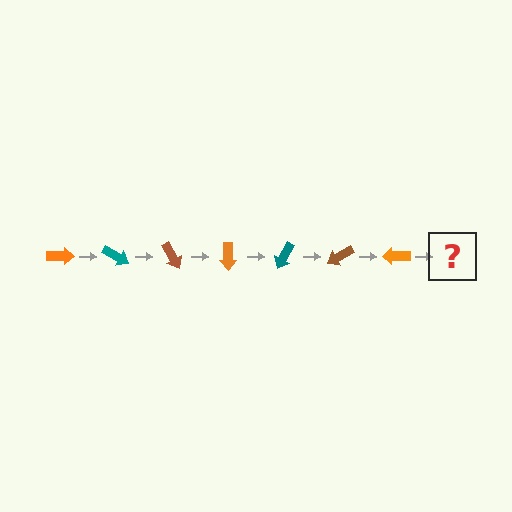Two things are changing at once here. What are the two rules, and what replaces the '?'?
The two rules are that it rotates 30 degrees each step and the color cycles through orange, teal, and brown. The '?' should be a teal arrow, rotated 210 degrees from the start.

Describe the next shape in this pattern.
It should be a teal arrow, rotated 210 degrees from the start.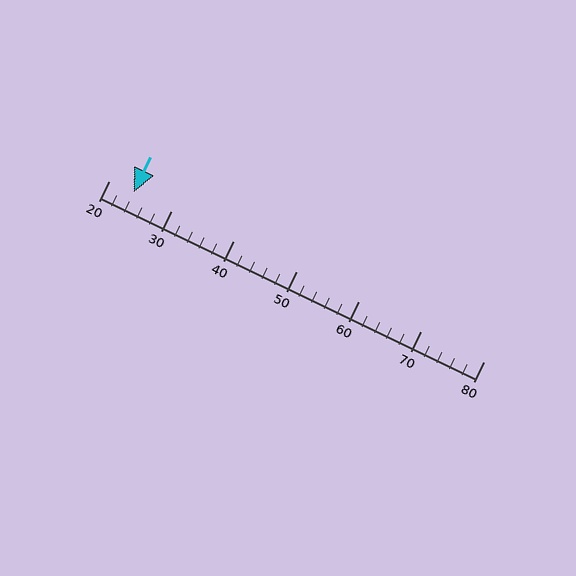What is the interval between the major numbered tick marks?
The major tick marks are spaced 10 units apart.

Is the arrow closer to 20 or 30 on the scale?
The arrow is closer to 20.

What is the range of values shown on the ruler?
The ruler shows values from 20 to 80.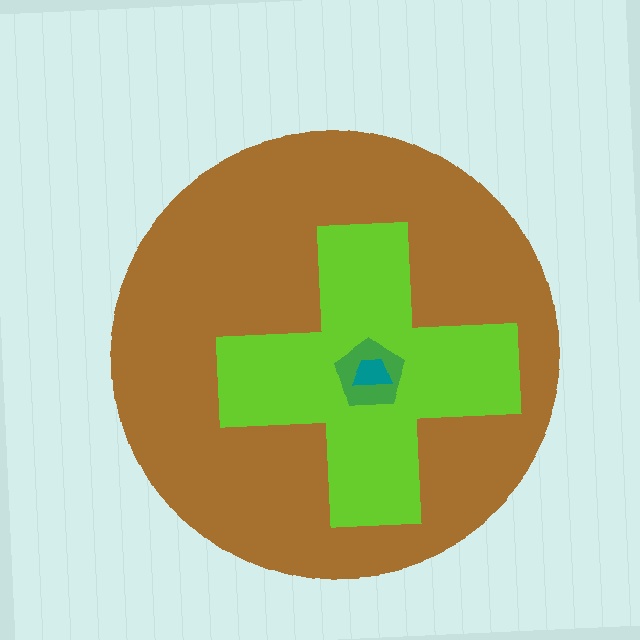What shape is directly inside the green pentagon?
The teal trapezoid.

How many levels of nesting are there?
4.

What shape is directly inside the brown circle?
The lime cross.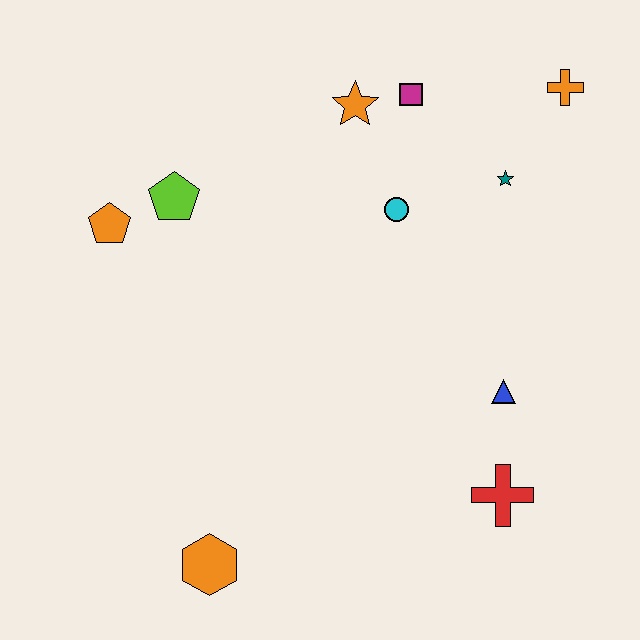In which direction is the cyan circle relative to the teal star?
The cyan circle is to the left of the teal star.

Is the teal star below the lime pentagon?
No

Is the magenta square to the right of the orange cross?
No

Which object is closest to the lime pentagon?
The orange pentagon is closest to the lime pentagon.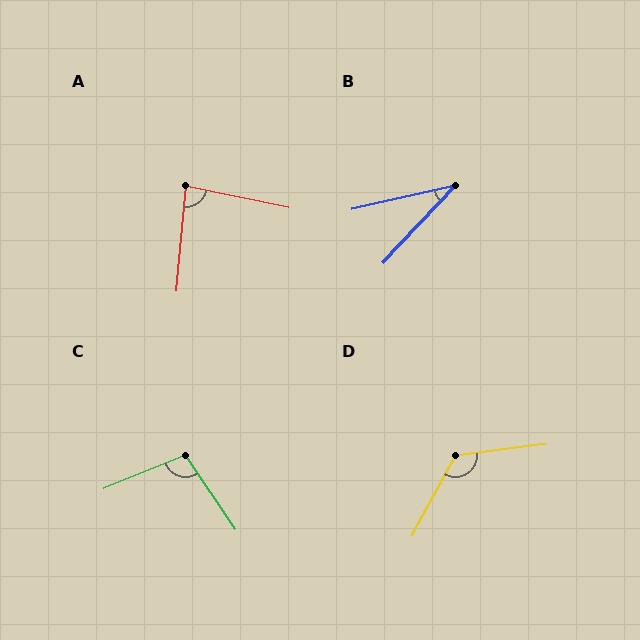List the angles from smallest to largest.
B (34°), A (83°), C (101°), D (126°).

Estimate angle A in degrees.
Approximately 83 degrees.